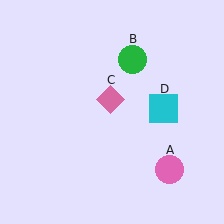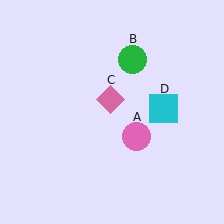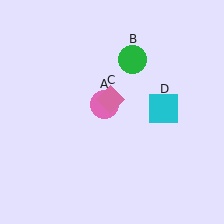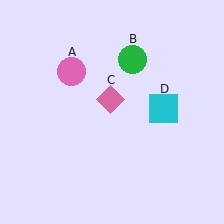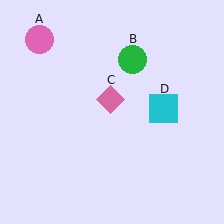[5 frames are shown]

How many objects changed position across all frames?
1 object changed position: pink circle (object A).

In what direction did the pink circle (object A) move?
The pink circle (object A) moved up and to the left.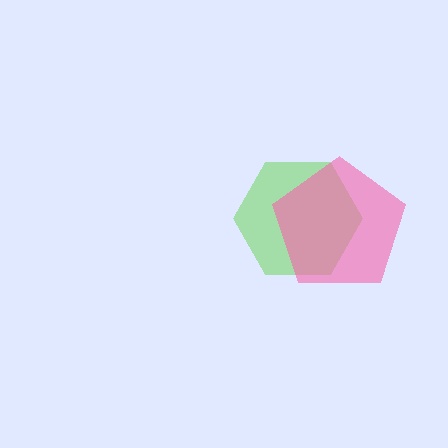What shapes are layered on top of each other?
The layered shapes are: a lime hexagon, a pink pentagon.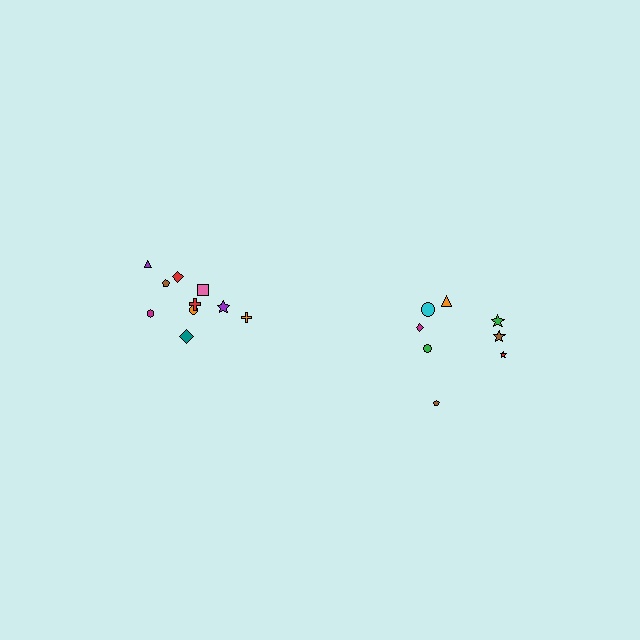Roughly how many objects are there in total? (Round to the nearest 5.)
Roughly 20 objects in total.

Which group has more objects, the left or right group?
The left group.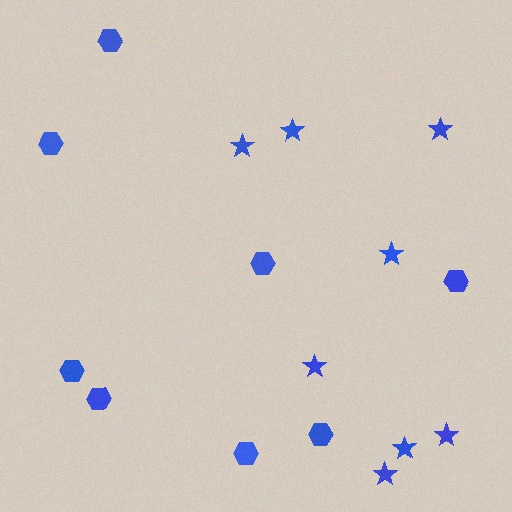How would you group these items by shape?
There are 2 groups: one group of hexagons (8) and one group of stars (8).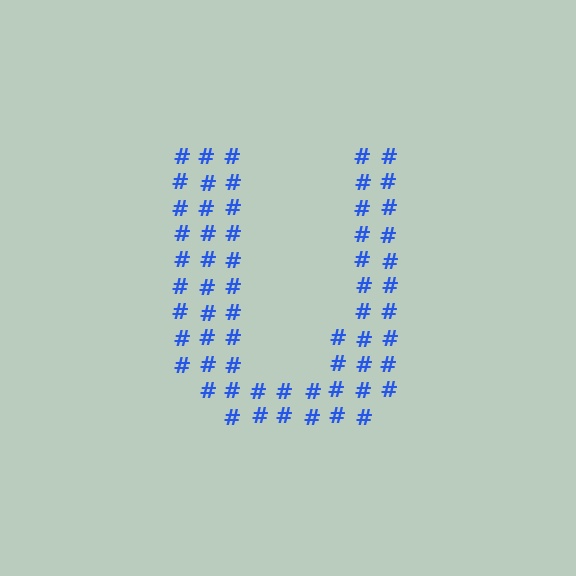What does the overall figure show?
The overall figure shows the letter U.